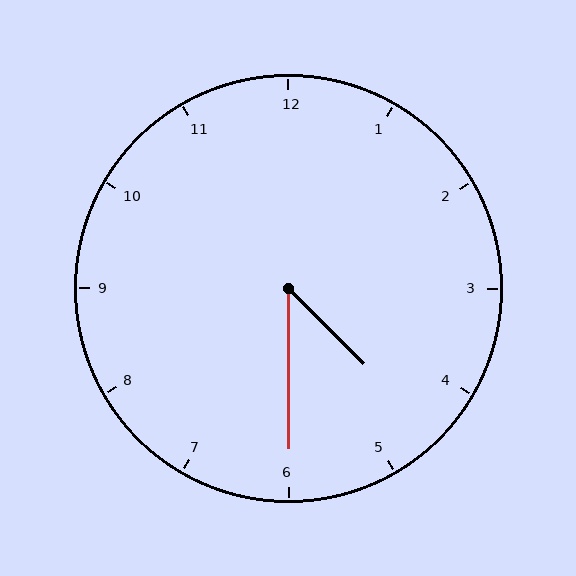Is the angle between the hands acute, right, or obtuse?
It is acute.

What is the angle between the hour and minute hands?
Approximately 45 degrees.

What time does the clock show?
4:30.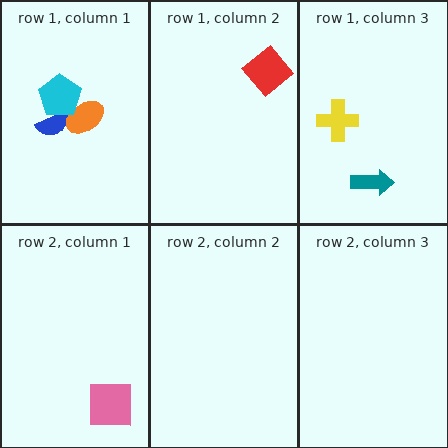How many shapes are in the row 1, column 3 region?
2.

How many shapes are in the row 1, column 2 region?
1.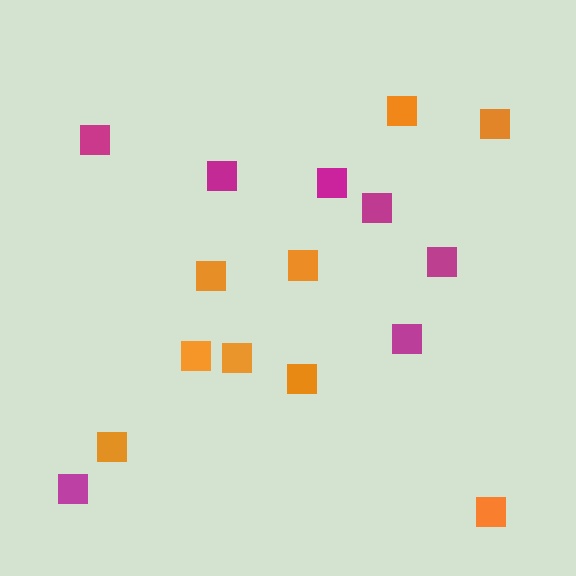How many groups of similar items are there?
There are 2 groups: one group of orange squares (9) and one group of magenta squares (7).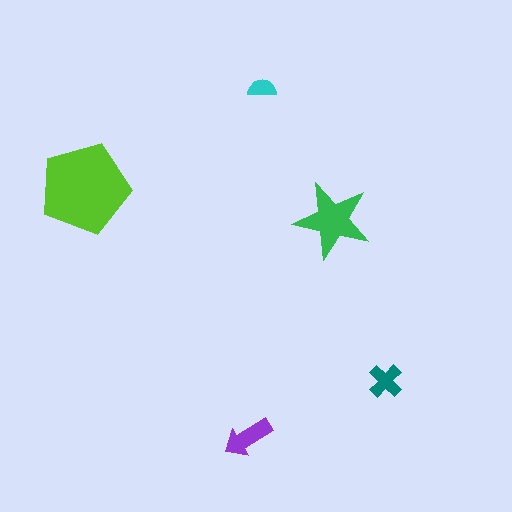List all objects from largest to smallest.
The lime pentagon, the green star, the purple arrow, the teal cross, the cyan semicircle.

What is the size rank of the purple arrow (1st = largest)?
3rd.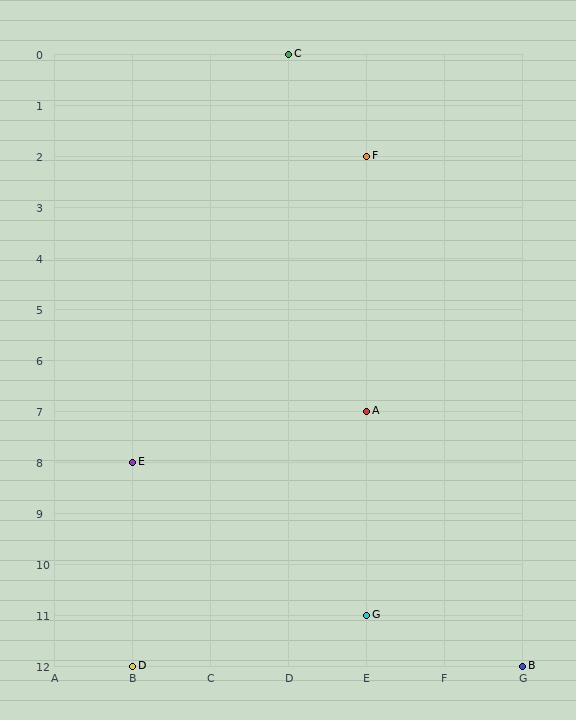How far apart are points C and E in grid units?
Points C and E are 2 columns and 8 rows apart (about 8.2 grid units diagonally).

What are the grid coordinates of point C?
Point C is at grid coordinates (D, 0).